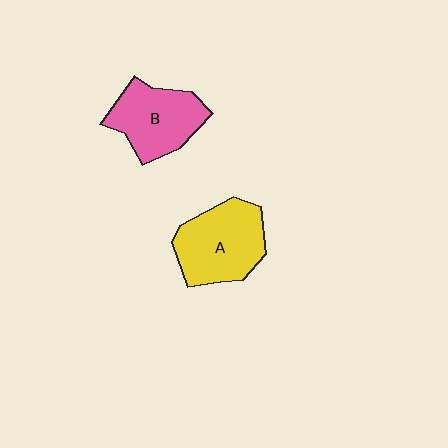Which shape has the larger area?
Shape A (yellow).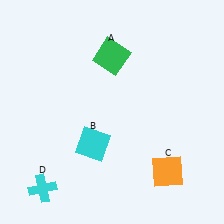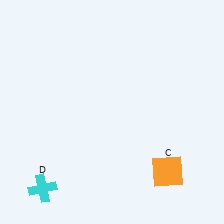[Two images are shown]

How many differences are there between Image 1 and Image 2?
There are 2 differences between the two images.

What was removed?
The green square (A), the cyan square (B) were removed in Image 2.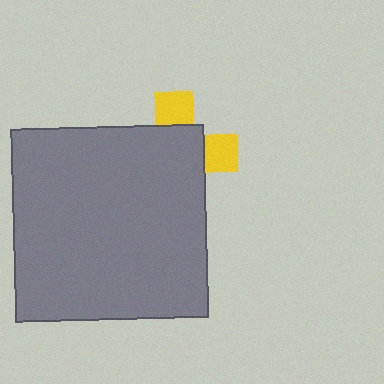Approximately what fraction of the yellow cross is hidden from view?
Roughly 69% of the yellow cross is hidden behind the gray square.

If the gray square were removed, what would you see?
You would see the complete yellow cross.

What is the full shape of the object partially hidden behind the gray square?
The partially hidden object is a yellow cross.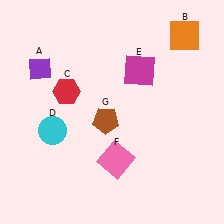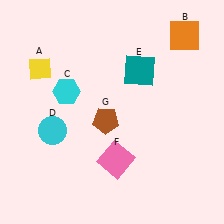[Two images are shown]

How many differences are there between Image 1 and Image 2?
There are 3 differences between the two images.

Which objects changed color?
A changed from purple to yellow. C changed from red to cyan. E changed from magenta to teal.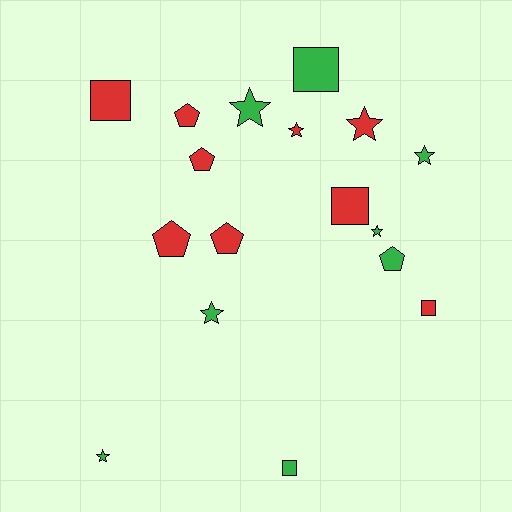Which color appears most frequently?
Red, with 9 objects.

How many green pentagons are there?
There is 1 green pentagon.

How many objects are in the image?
There are 17 objects.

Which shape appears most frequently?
Star, with 7 objects.